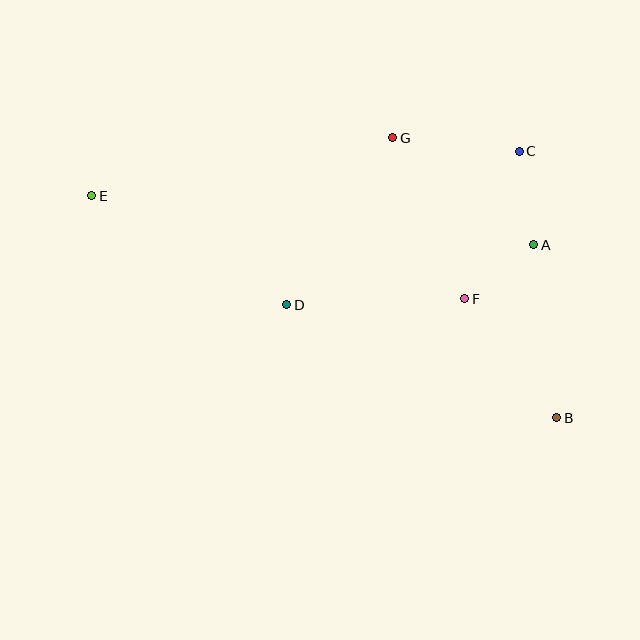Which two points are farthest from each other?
Points B and E are farthest from each other.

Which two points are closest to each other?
Points A and F are closest to each other.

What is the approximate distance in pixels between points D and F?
The distance between D and F is approximately 178 pixels.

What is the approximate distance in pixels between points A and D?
The distance between A and D is approximately 254 pixels.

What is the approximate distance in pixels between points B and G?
The distance between B and G is approximately 325 pixels.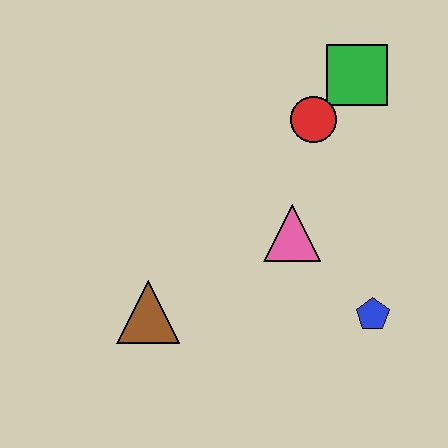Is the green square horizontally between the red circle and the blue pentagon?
Yes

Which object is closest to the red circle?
The green square is closest to the red circle.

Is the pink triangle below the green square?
Yes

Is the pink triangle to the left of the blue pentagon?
Yes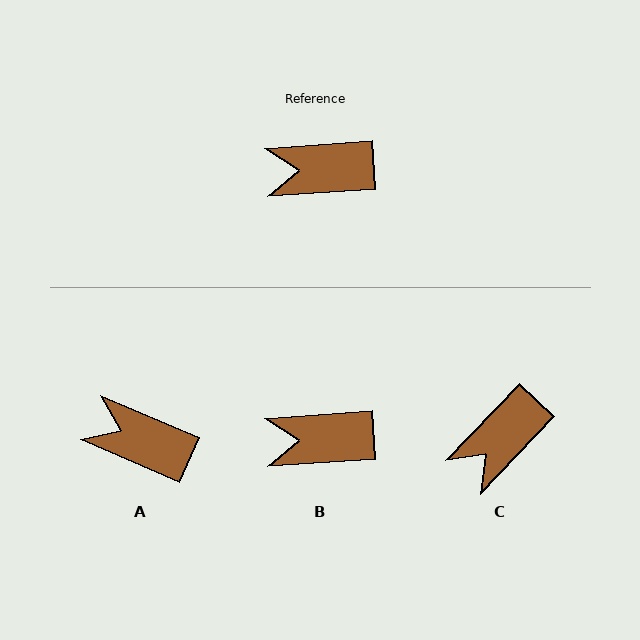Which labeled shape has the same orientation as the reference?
B.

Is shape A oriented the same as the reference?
No, it is off by about 27 degrees.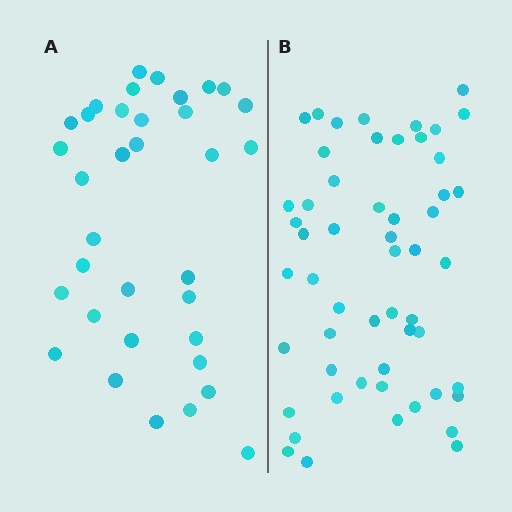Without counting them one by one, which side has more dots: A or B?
Region B (the right region) has more dots.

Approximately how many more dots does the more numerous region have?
Region B has approximately 20 more dots than region A.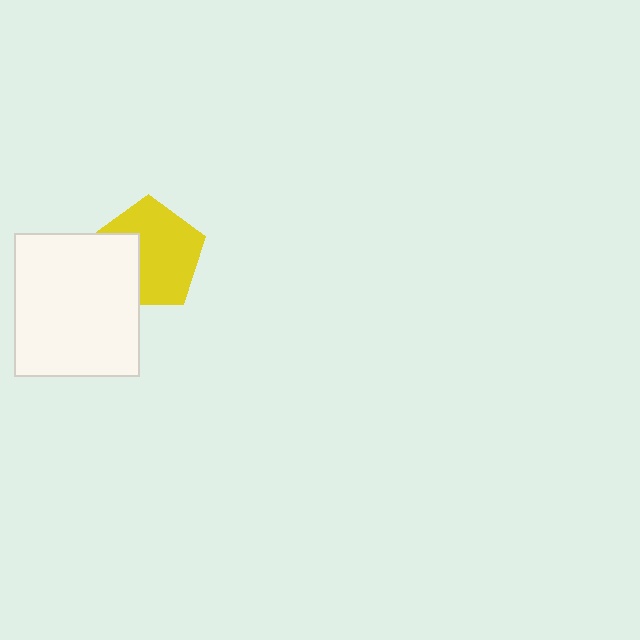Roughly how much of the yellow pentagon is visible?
Most of it is visible (roughly 69%).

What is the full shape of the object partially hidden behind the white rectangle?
The partially hidden object is a yellow pentagon.